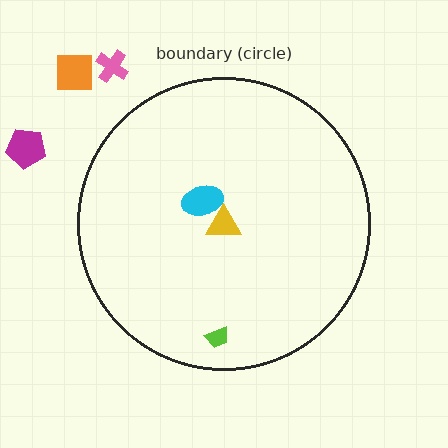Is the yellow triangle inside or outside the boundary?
Inside.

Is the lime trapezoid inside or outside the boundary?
Inside.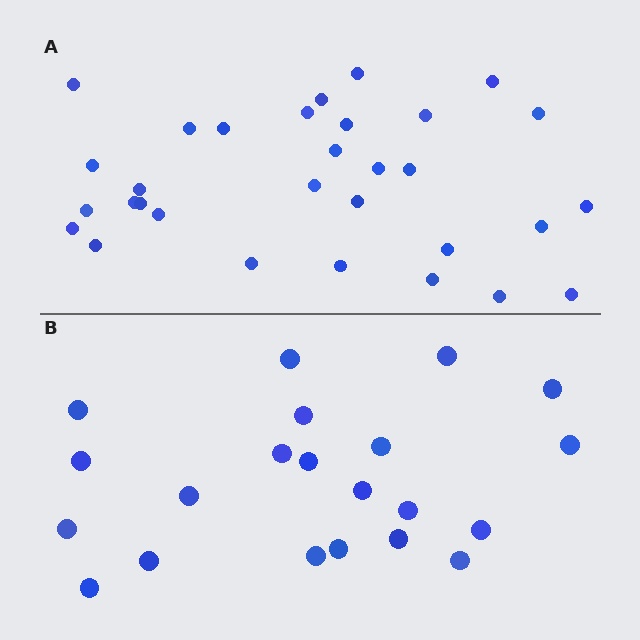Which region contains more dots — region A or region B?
Region A (the top region) has more dots.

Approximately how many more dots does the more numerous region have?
Region A has roughly 10 or so more dots than region B.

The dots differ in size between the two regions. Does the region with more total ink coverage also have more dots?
No. Region B has more total ink coverage because its dots are larger, but region A actually contains more individual dots. Total area can be misleading — the number of items is what matters here.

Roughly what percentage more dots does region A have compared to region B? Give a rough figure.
About 50% more.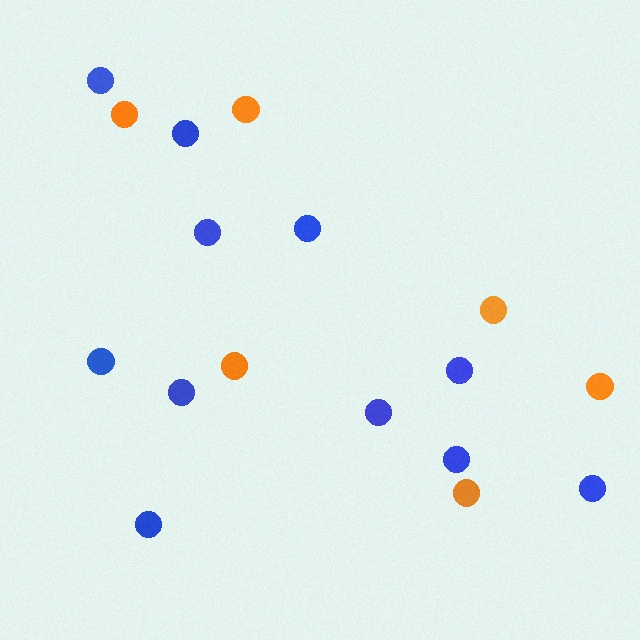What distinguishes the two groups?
There are 2 groups: one group of orange circles (6) and one group of blue circles (11).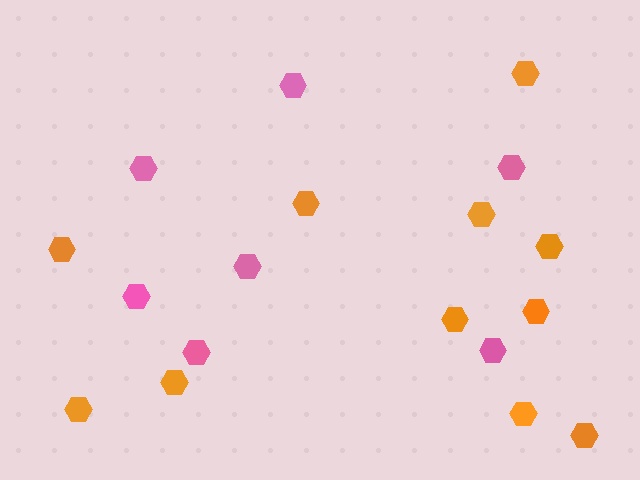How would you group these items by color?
There are 2 groups: one group of orange hexagons (11) and one group of pink hexagons (7).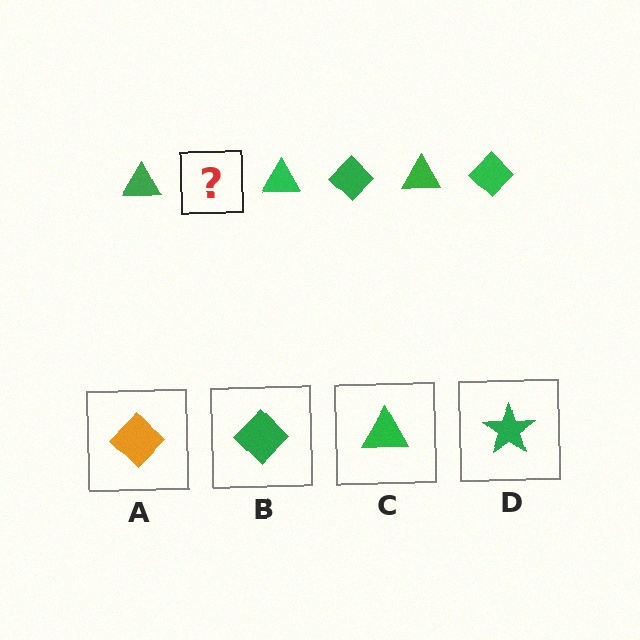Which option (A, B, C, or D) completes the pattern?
B.